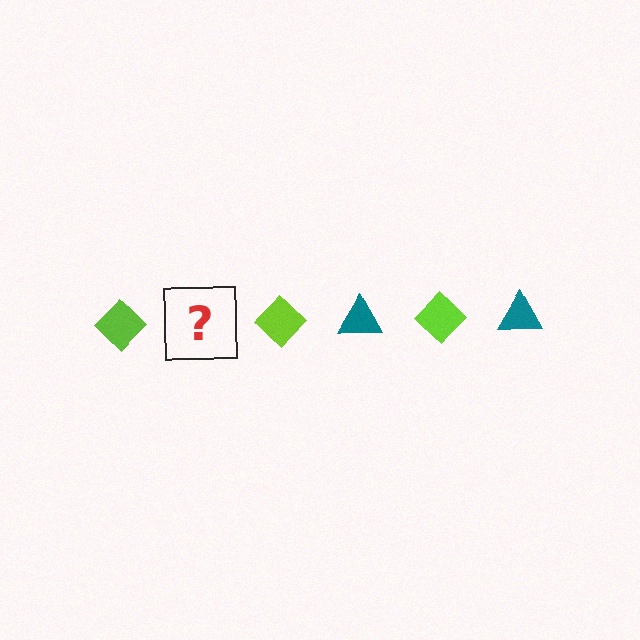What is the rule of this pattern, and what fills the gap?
The rule is that the pattern alternates between lime diamond and teal triangle. The gap should be filled with a teal triangle.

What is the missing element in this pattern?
The missing element is a teal triangle.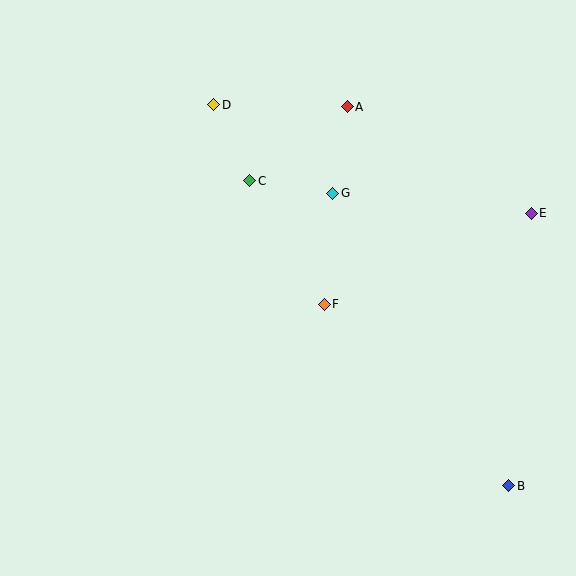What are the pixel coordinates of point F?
Point F is at (324, 304).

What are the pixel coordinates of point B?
Point B is at (509, 486).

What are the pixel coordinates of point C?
Point C is at (250, 181).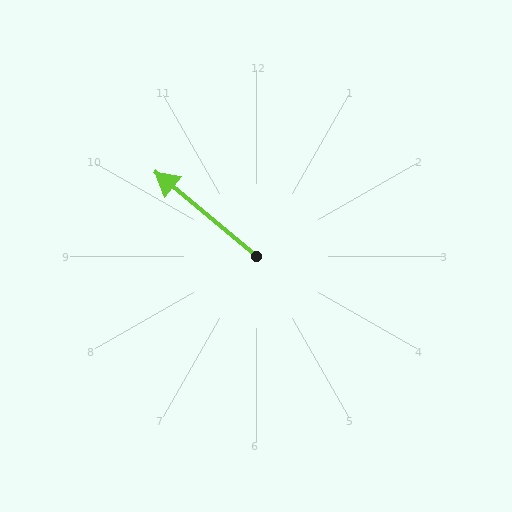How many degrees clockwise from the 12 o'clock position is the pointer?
Approximately 310 degrees.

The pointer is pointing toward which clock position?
Roughly 10 o'clock.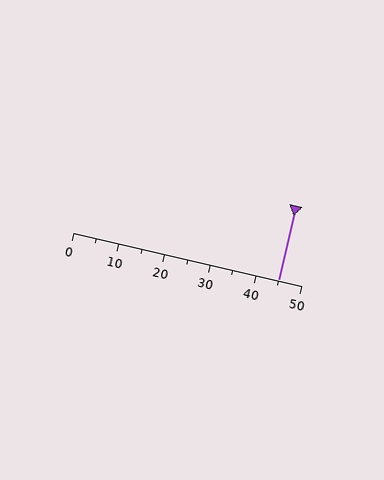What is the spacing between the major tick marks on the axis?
The major ticks are spaced 10 apart.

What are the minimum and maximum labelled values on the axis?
The axis runs from 0 to 50.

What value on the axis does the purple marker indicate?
The marker indicates approximately 45.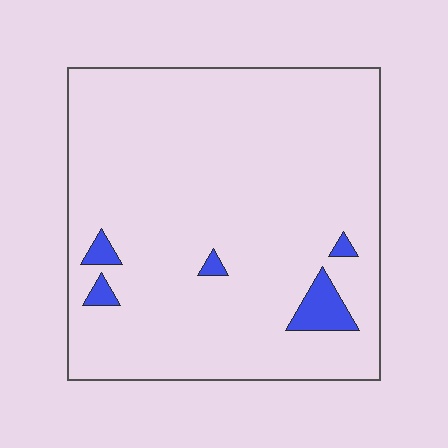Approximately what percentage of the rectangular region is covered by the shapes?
Approximately 5%.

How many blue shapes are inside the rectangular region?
5.